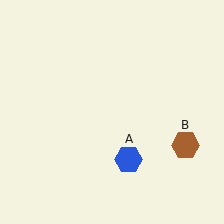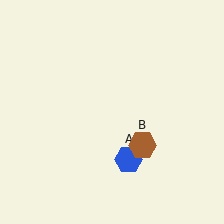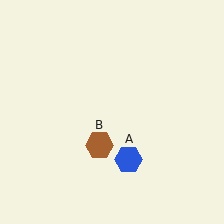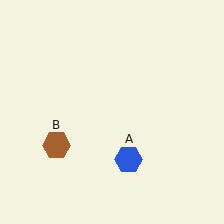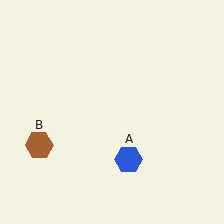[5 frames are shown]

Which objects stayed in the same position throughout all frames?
Blue hexagon (object A) remained stationary.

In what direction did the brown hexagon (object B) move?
The brown hexagon (object B) moved left.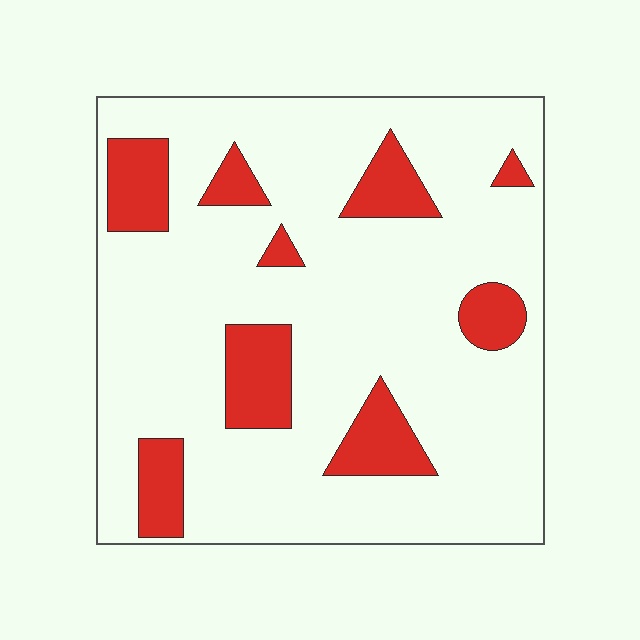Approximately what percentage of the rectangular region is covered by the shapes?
Approximately 20%.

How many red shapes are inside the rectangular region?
9.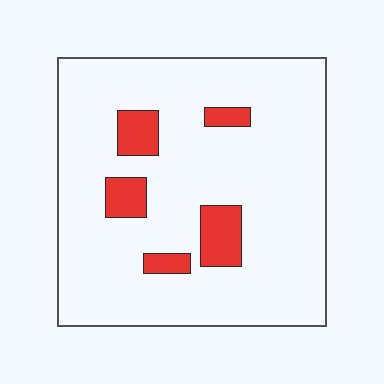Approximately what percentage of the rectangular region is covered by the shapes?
Approximately 10%.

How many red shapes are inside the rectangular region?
5.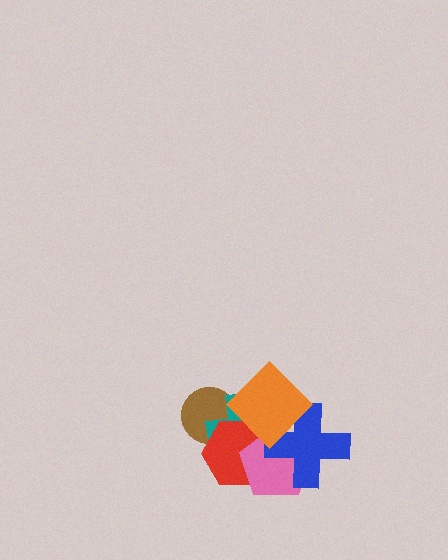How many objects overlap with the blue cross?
3 objects overlap with the blue cross.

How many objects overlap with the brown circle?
3 objects overlap with the brown circle.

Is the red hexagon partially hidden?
Yes, it is partially covered by another shape.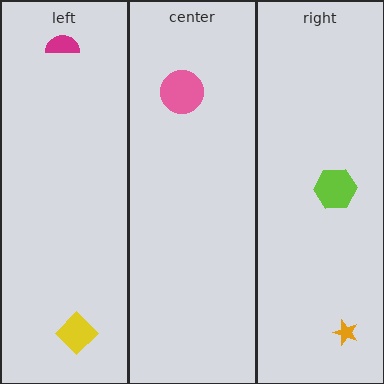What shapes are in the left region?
The magenta semicircle, the yellow diamond.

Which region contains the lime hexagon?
The right region.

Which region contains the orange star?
The right region.